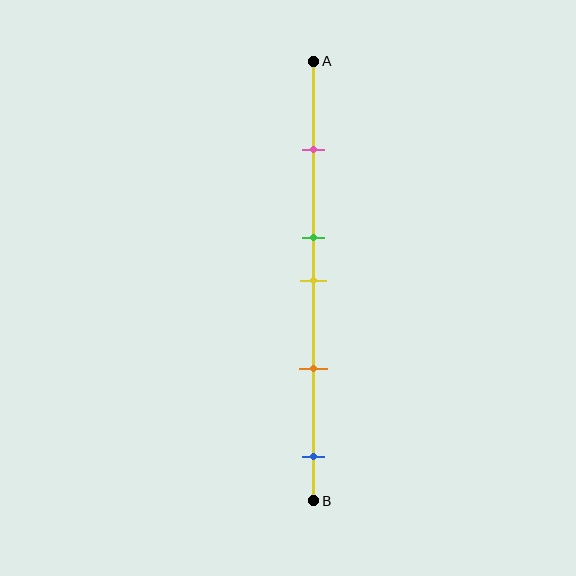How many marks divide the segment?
There are 5 marks dividing the segment.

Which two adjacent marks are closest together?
The green and yellow marks are the closest adjacent pair.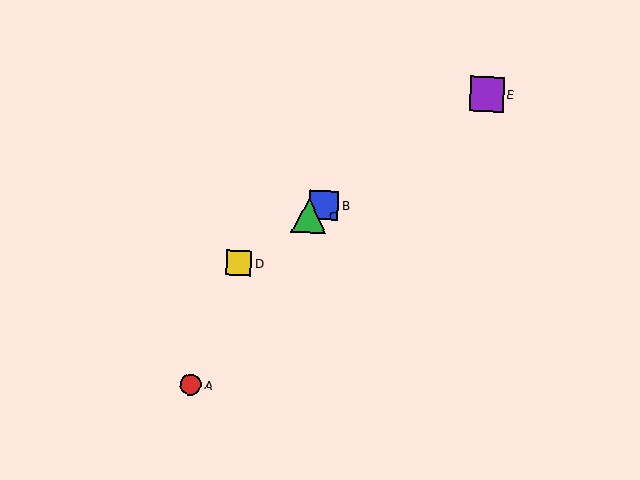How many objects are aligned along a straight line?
4 objects (B, C, D, E) are aligned along a straight line.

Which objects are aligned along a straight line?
Objects B, C, D, E are aligned along a straight line.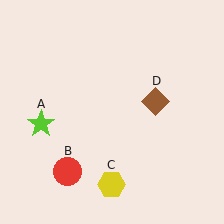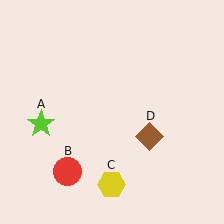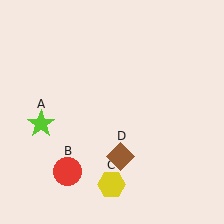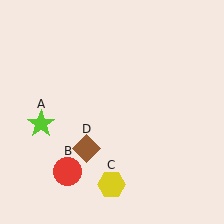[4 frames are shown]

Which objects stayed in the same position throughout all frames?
Lime star (object A) and red circle (object B) and yellow hexagon (object C) remained stationary.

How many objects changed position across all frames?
1 object changed position: brown diamond (object D).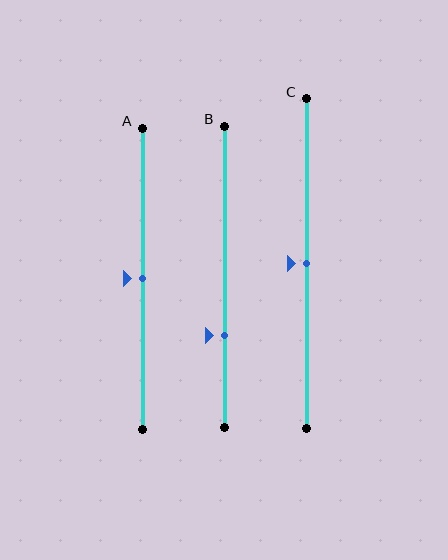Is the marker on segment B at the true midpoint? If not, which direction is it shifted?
No, the marker on segment B is shifted downward by about 19% of the segment length.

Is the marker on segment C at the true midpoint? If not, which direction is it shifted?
Yes, the marker on segment C is at the true midpoint.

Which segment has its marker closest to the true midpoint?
Segment A has its marker closest to the true midpoint.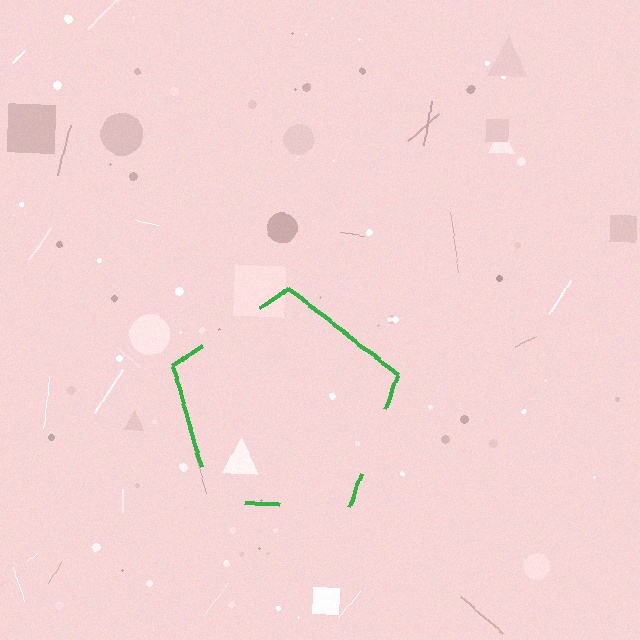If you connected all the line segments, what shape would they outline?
They would outline a pentagon.